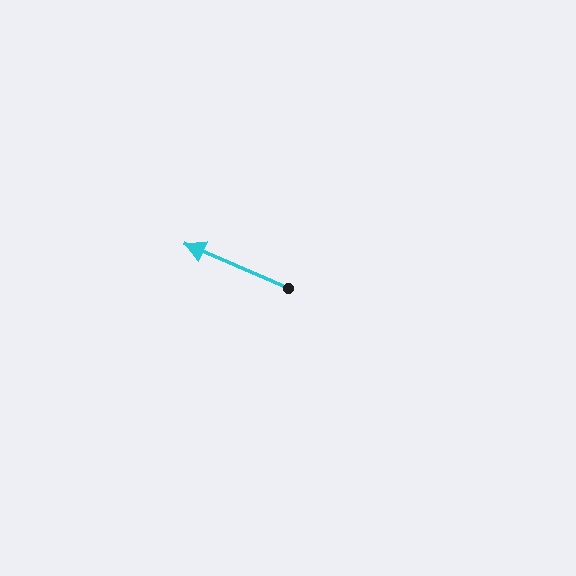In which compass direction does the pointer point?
Northwest.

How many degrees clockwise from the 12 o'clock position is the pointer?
Approximately 293 degrees.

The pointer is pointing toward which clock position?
Roughly 10 o'clock.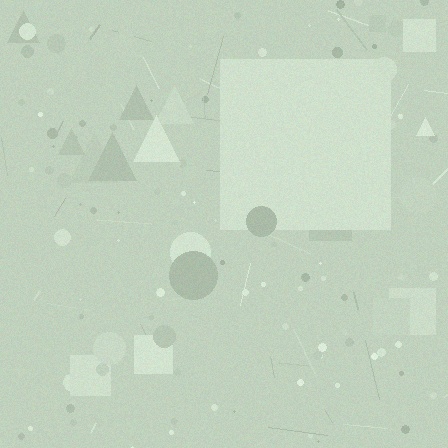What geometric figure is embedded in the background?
A square is embedded in the background.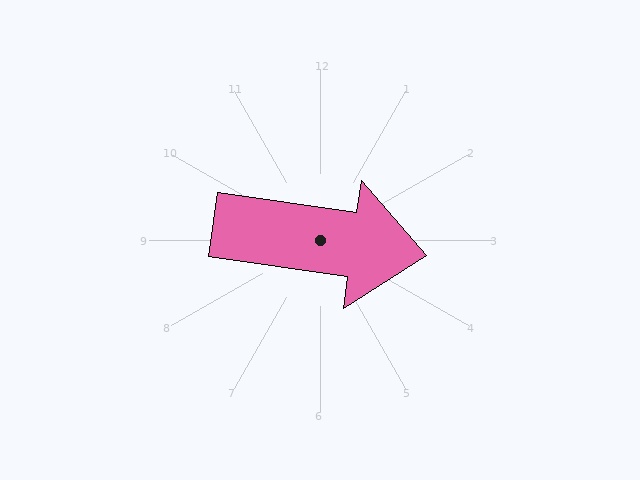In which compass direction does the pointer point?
East.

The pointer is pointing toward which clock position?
Roughly 3 o'clock.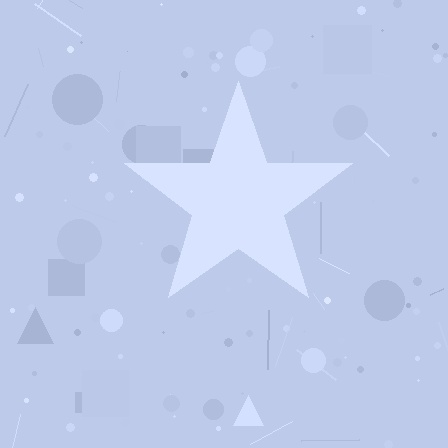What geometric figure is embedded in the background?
A star is embedded in the background.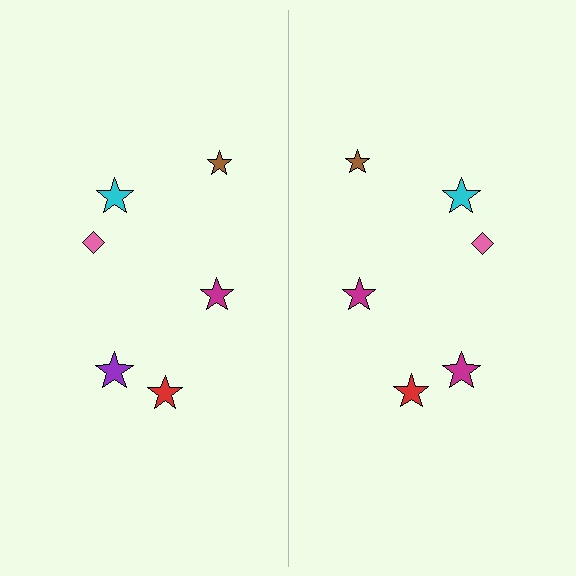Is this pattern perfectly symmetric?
No, the pattern is not perfectly symmetric. The magenta star on the right side breaks the symmetry — its mirror counterpart is purple.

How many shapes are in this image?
There are 12 shapes in this image.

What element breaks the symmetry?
The magenta star on the right side breaks the symmetry — its mirror counterpart is purple.